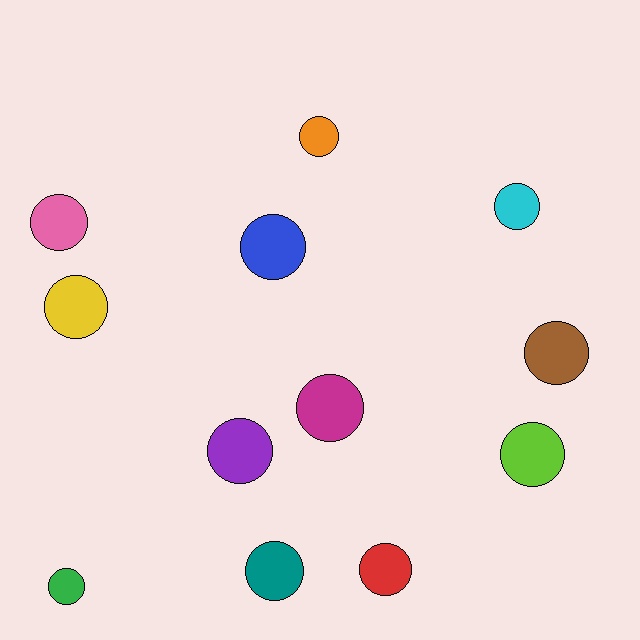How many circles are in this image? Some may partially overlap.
There are 12 circles.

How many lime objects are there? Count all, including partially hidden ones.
There is 1 lime object.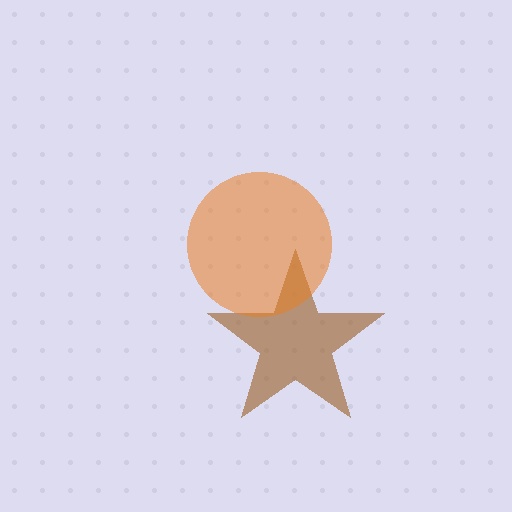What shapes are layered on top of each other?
The layered shapes are: a brown star, an orange circle.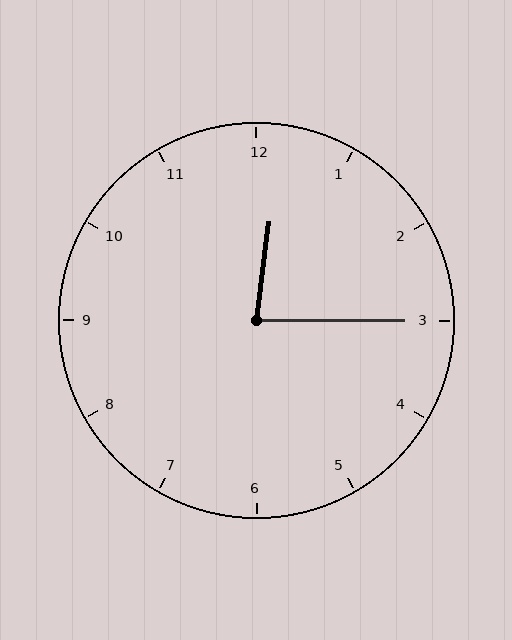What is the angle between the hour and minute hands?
Approximately 82 degrees.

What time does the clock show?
12:15.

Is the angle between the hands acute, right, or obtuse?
It is acute.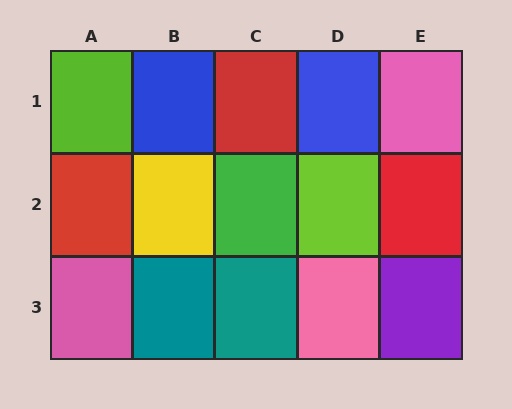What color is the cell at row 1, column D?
Blue.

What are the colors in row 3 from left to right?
Pink, teal, teal, pink, purple.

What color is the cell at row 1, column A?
Lime.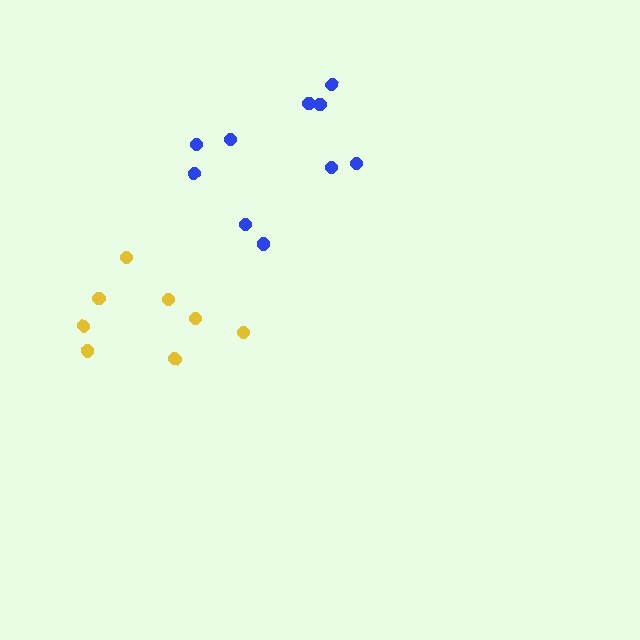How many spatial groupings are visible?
There are 2 spatial groupings.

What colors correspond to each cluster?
The clusters are colored: yellow, blue.